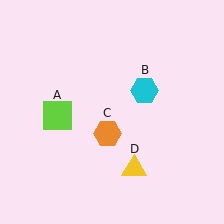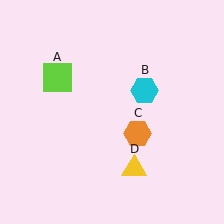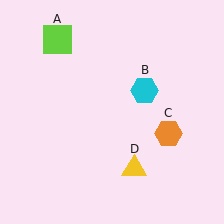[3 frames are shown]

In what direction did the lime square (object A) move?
The lime square (object A) moved up.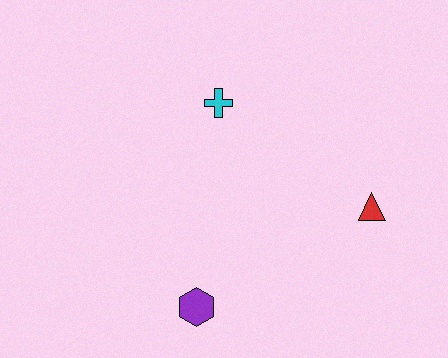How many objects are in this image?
There are 3 objects.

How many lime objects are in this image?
There are no lime objects.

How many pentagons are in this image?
There are no pentagons.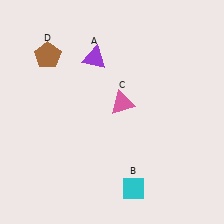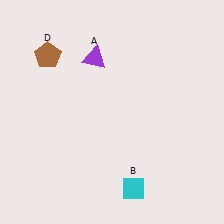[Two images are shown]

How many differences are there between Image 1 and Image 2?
There is 1 difference between the two images.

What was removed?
The pink triangle (C) was removed in Image 2.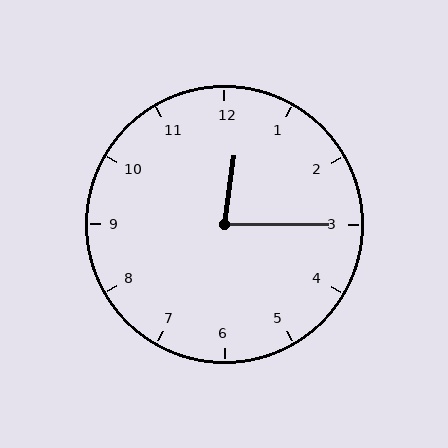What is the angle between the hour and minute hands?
Approximately 82 degrees.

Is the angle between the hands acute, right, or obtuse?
It is acute.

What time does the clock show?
12:15.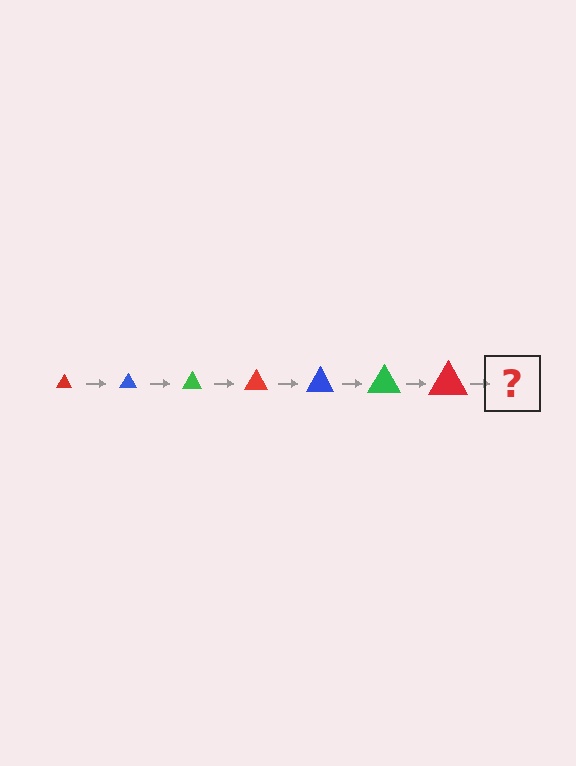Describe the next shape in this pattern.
It should be a blue triangle, larger than the previous one.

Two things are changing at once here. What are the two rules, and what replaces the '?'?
The two rules are that the triangle grows larger each step and the color cycles through red, blue, and green. The '?' should be a blue triangle, larger than the previous one.